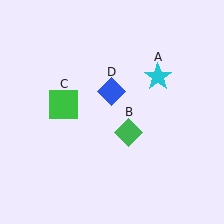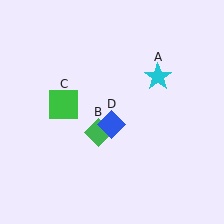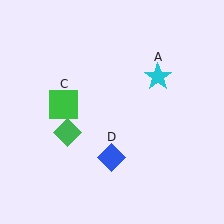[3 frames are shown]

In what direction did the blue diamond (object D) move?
The blue diamond (object D) moved down.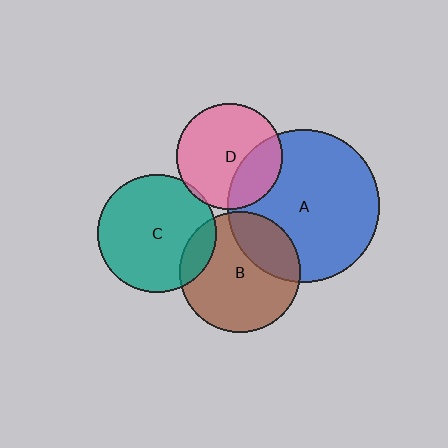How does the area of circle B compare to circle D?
Approximately 1.3 times.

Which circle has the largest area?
Circle A (blue).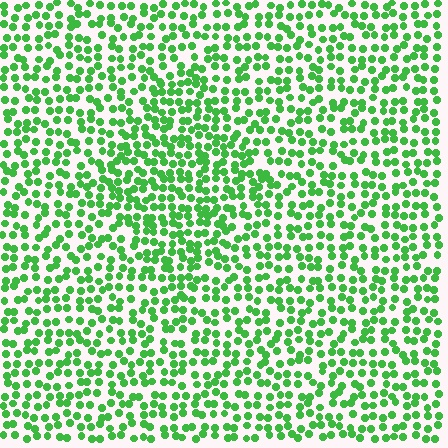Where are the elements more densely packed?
The elements are more densely packed inside the diamond boundary.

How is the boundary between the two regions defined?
The boundary is defined by a change in element density (approximately 1.4x ratio). All elements are the same color, size, and shape.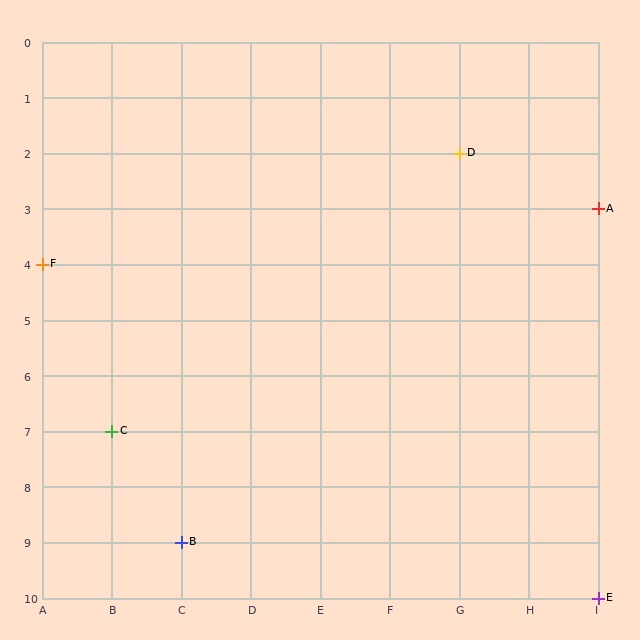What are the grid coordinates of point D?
Point D is at grid coordinates (G, 2).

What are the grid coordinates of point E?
Point E is at grid coordinates (I, 10).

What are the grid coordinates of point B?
Point B is at grid coordinates (C, 9).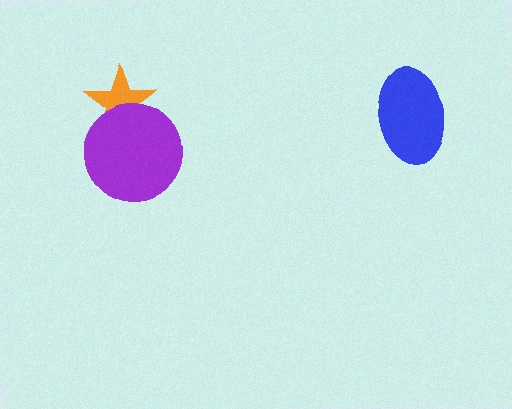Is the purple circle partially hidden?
No, no other shape covers it.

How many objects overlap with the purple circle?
1 object overlaps with the purple circle.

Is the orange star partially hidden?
Yes, it is partially covered by another shape.